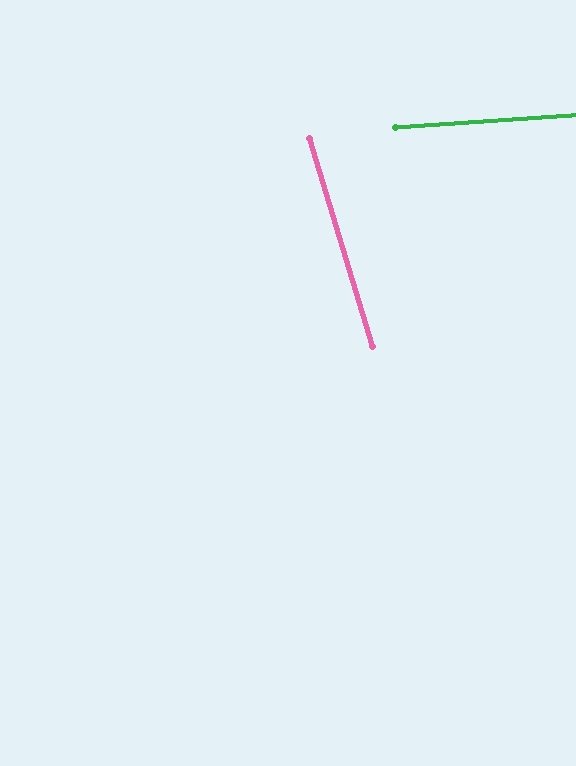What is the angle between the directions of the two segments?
Approximately 77 degrees.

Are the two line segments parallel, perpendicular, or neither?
Neither parallel nor perpendicular — they differ by about 77°.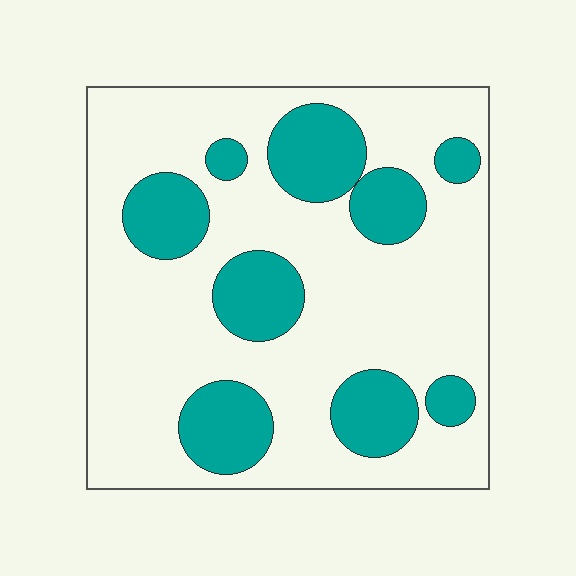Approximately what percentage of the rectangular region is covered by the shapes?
Approximately 25%.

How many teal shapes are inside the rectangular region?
9.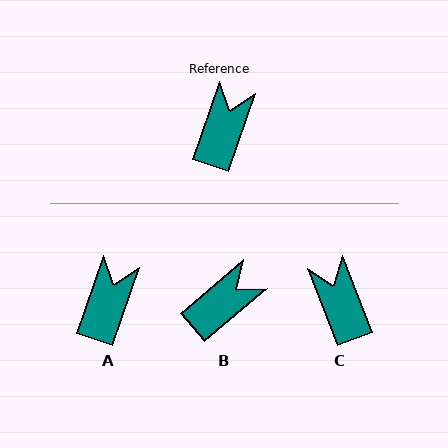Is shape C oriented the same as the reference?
No, it is off by about 40 degrees.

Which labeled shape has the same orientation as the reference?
A.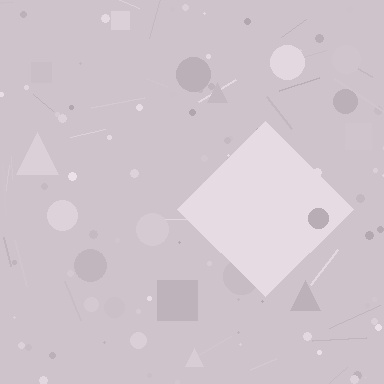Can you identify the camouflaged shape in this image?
The camouflaged shape is a diamond.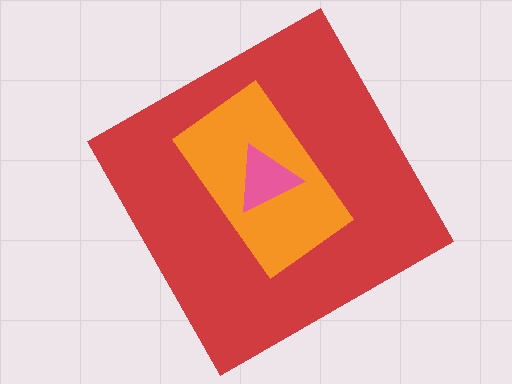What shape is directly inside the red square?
The orange rectangle.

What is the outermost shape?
The red square.